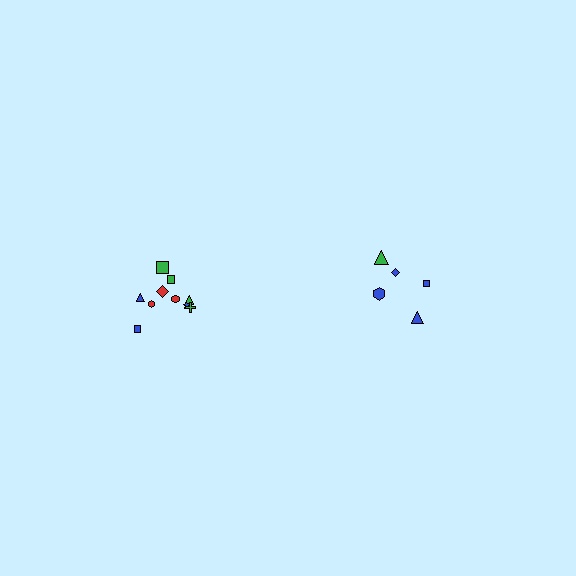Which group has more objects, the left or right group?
The left group.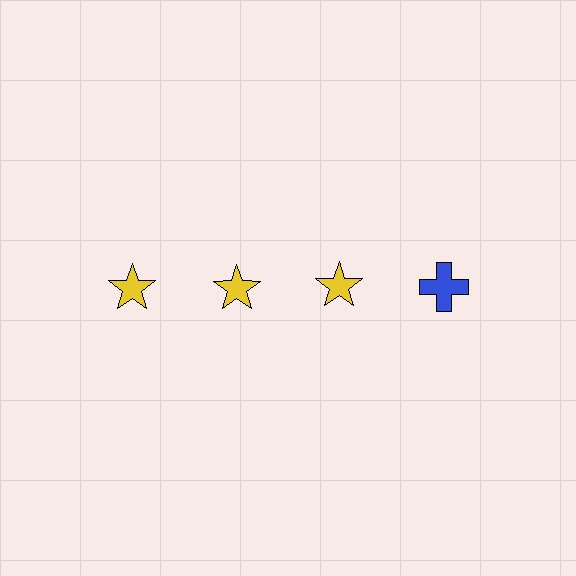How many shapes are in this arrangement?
There are 4 shapes arranged in a grid pattern.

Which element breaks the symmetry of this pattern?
The blue cross in the top row, second from right column breaks the symmetry. All other shapes are yellow stars.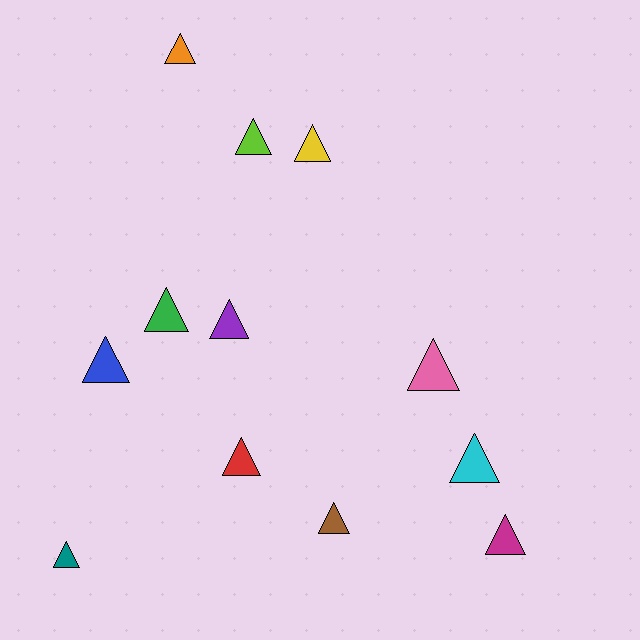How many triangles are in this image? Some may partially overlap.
There are 12 triangles.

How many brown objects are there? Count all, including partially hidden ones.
There is 1 brown object.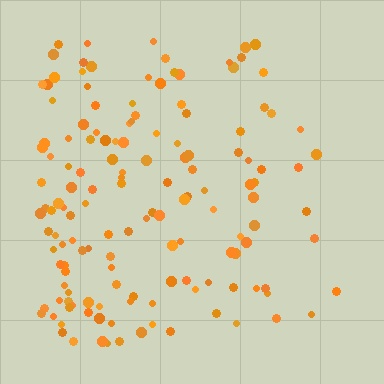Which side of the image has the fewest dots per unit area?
The right.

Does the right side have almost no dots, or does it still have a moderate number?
Still a moderate number, just noticeably fewer than the left.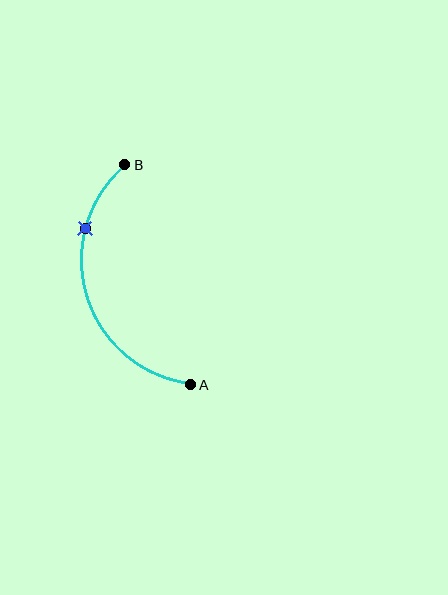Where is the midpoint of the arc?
The arc midpoint is the point on the curve farthest from the straight line joining A and B. It sits to the left of that line.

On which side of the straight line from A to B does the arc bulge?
The arc bulges to the left of the straight line connecting A and B.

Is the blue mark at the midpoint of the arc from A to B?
No. The blue mark lies on the arc but is closer to endpoint B. The arc midpoint would be at the point on the curve equidistant along the arc from both A and B.